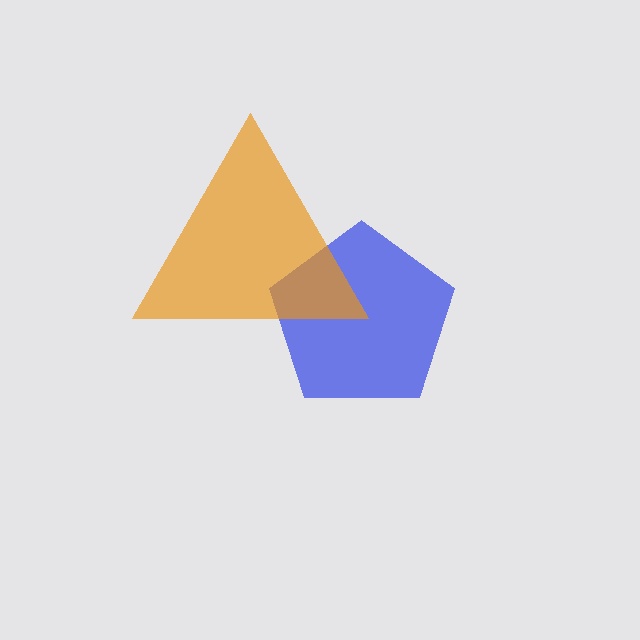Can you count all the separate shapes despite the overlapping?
Yes, there are 2 separate shapes.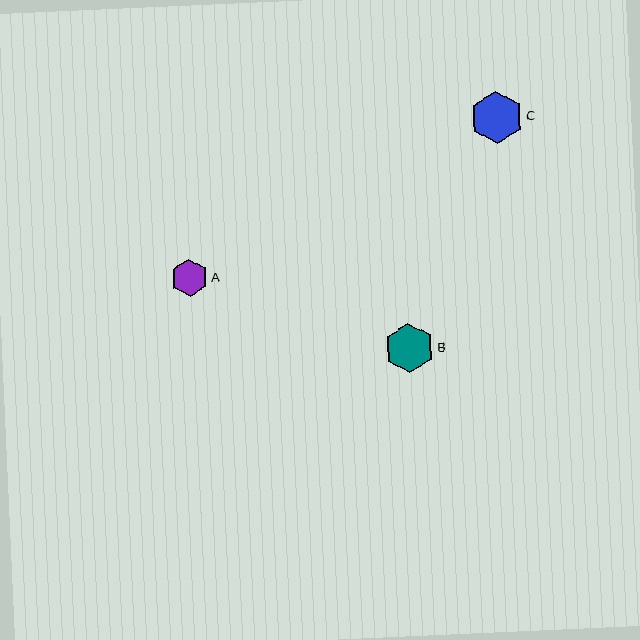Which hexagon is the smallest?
Hexagon A is the smallest with a size of approximately 37 pixels.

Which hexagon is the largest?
Hexagon C is the largest with a size of approximately 52 pixels.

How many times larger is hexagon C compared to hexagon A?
Hexagon C is approximately 1.4 times the size of hexagon A.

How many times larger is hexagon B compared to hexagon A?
Hexagon B is approximately 1.3 times the size of hexagon A.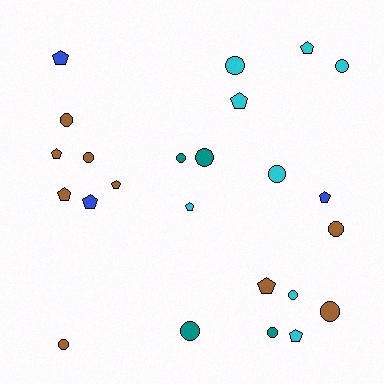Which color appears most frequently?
Brown, with 9 objects.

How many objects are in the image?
There are 24 objects.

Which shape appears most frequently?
Circle, with 13 objects.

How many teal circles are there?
There are 4 teal circles.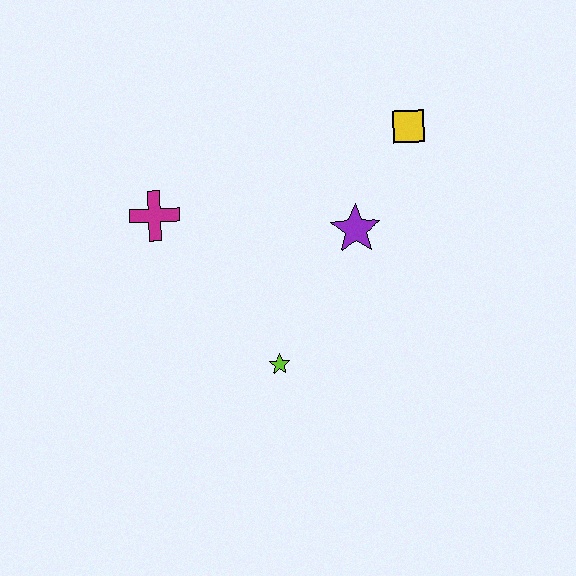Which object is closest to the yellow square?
The purple star is closest to the yellow square.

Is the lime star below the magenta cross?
Yes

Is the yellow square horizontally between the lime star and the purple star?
No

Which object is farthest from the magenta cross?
The yellow square is farthest from the magenta cross.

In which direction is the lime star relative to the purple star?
The lime star is below the purple star.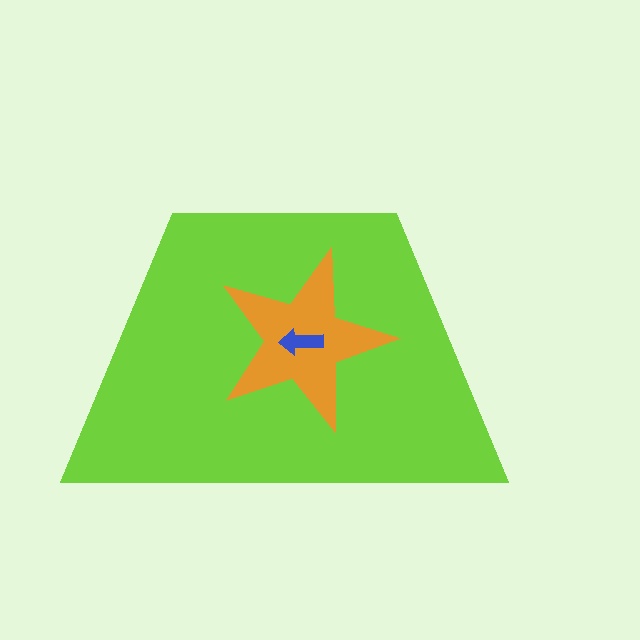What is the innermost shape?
The blue arrow.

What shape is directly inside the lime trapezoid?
The orange star.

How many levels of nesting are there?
3.